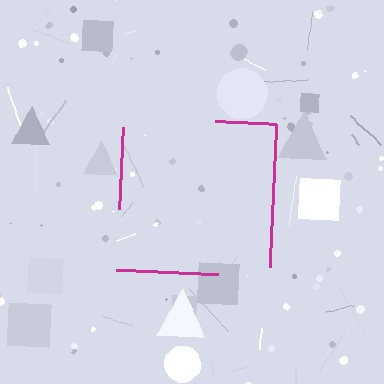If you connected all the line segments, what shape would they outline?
They would outline a square.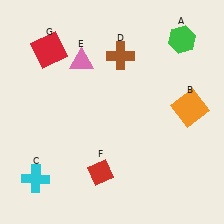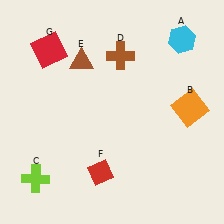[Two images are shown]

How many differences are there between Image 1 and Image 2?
There are 3 differences between the two images.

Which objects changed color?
A changed from green to cyan. C changed from cyan to lime. E changed from pink to brown.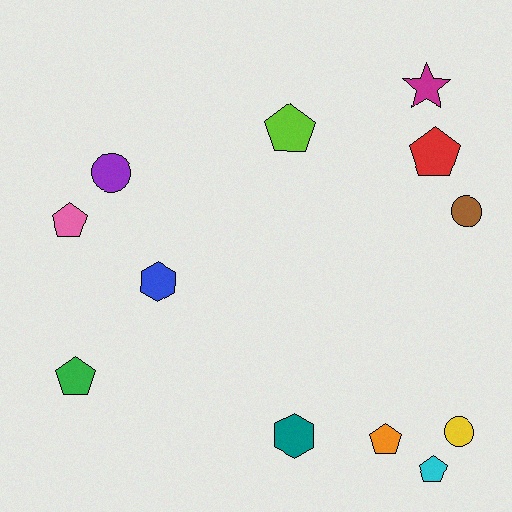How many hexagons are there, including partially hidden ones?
There are 2 hexagons.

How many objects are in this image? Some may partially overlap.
There are 12 objects.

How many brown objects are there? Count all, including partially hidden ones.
There is 1 brown object.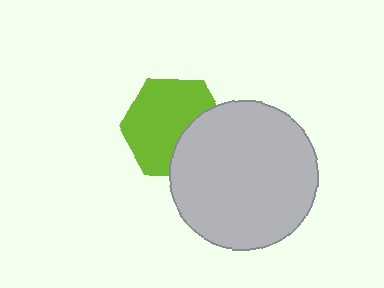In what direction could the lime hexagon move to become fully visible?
The lime hexagon could move left. That would shift it out from behind the light gray circle entirely.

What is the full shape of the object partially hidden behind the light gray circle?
The partially hidden object is a lime hexagon.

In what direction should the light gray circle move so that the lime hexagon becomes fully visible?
The light gray circle should move right. That is the shortest direction to clear the overlap and leave the lime hexagon fully visible.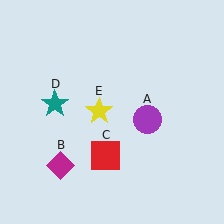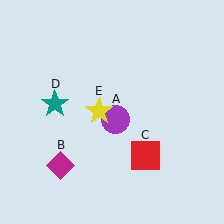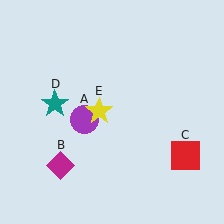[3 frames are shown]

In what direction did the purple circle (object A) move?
The purple circle (object A) moved left.